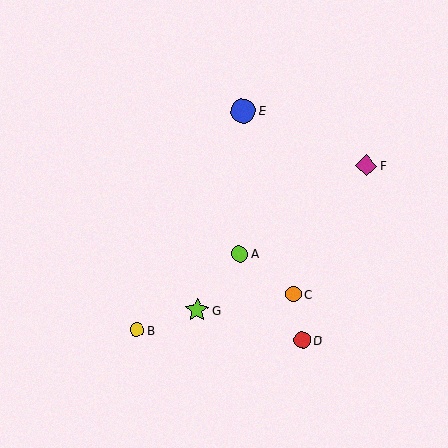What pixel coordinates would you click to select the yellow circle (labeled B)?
Click at (137, 330) to select the yellow circle B.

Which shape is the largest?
The blue circle (labeled E) is the largest.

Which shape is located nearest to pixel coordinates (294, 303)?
The orange circle (labeled C) at (293, 294) is nearest to that location.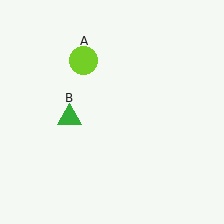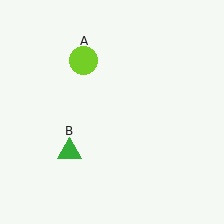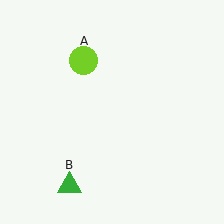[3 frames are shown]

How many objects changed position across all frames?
1 object changed position: green triangle (object B).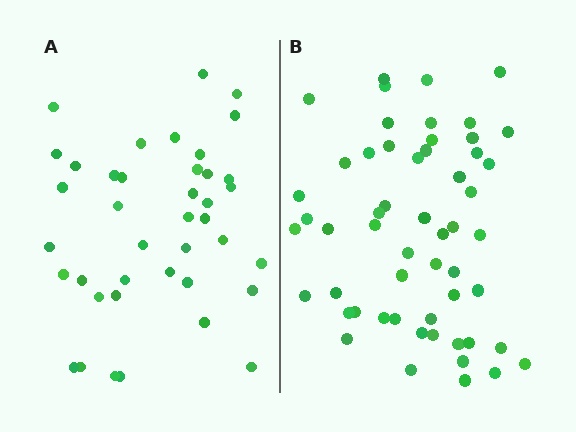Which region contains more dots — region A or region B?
Region B (the right region) has more dots.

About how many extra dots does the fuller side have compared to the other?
Region B has approximately 15 more dots than region A.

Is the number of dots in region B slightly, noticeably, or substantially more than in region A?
Region B has noticeably more, but not dramatically so. The ratio is roughly 1.4 to 1.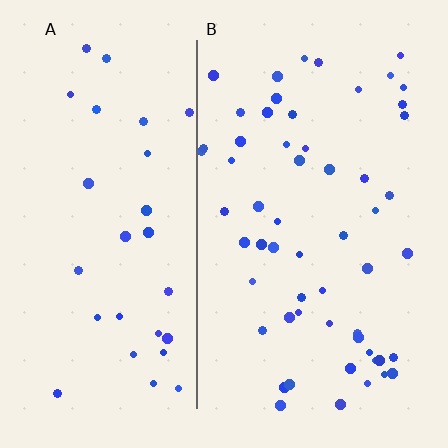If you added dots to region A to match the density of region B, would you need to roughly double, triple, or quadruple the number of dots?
Approximately double.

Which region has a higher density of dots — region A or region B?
B (the right).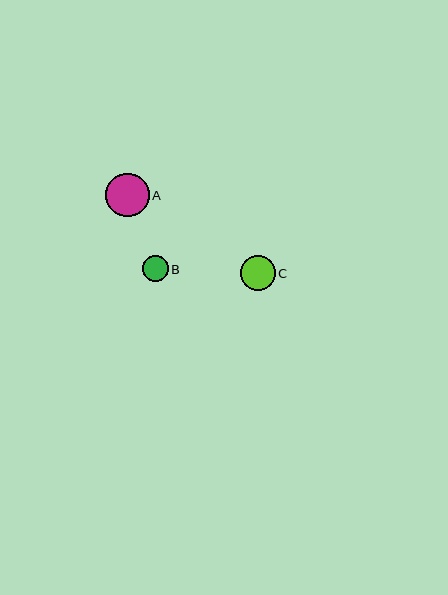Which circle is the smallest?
Circle B is the smallest with a size of approximately 25 pixels.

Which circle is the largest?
Circle A is the largest with a size of approximately 43 pixels.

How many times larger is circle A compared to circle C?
Circle A is approximately 1.3 times the size of circle C.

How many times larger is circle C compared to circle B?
Circle C is approximately 1.4 times the size of circle B.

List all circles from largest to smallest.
From largest to smallest: A, C, B.